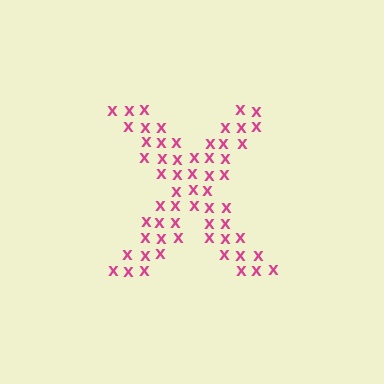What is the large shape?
The large shape is the letter X.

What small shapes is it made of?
It is made of small letter X's.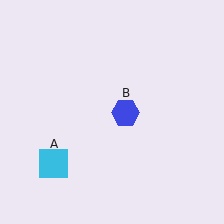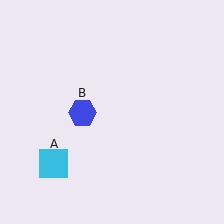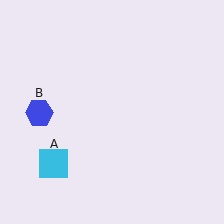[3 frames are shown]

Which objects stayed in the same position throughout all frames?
Cyan square (object A) remained stationary.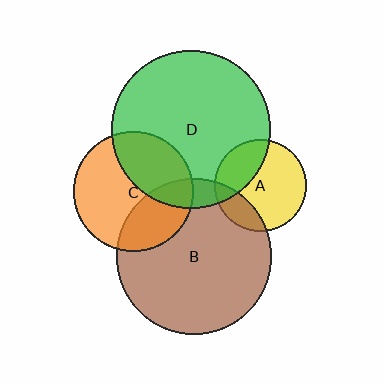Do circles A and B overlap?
Yes.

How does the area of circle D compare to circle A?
Approximately 3.0 times.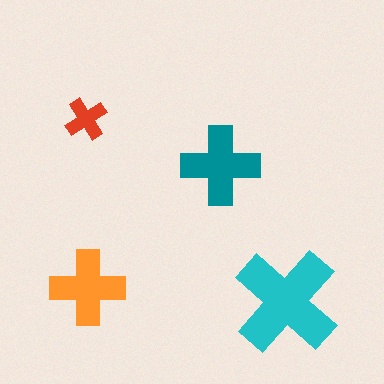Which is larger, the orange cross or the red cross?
The orange one.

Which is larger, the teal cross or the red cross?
The teal one.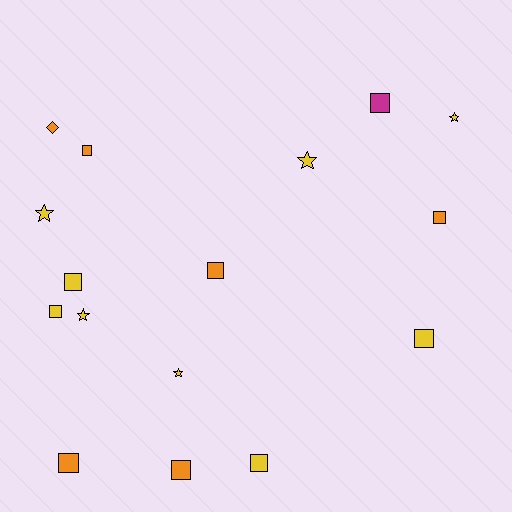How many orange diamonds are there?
There is 1 orange diamond.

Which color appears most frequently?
Yellow, with 9 objects.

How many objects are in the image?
There are 16 objects.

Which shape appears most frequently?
Square, with 10 objects.